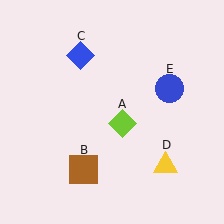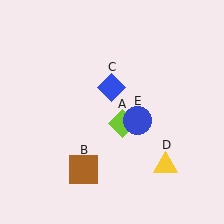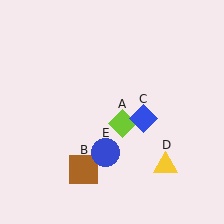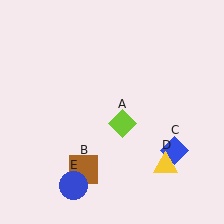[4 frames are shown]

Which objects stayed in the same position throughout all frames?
Lime diamond (object A) and brown square (object B) and yellow triangle (object D) remained stationary.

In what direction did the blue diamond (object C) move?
The blue diamond (object C) moved down and to the right.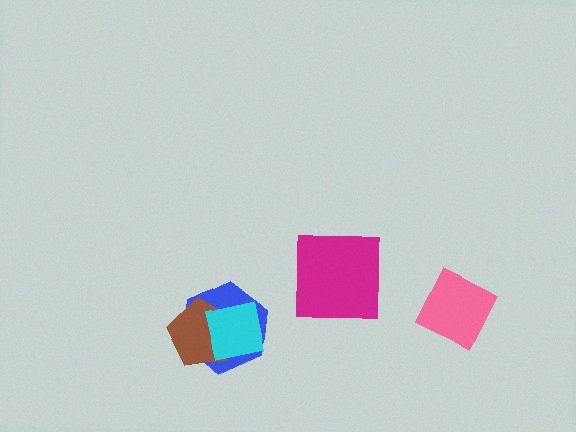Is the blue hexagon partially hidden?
Yes, it is partially covered by another shape.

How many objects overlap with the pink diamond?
0 objects overlap with the pink diamond.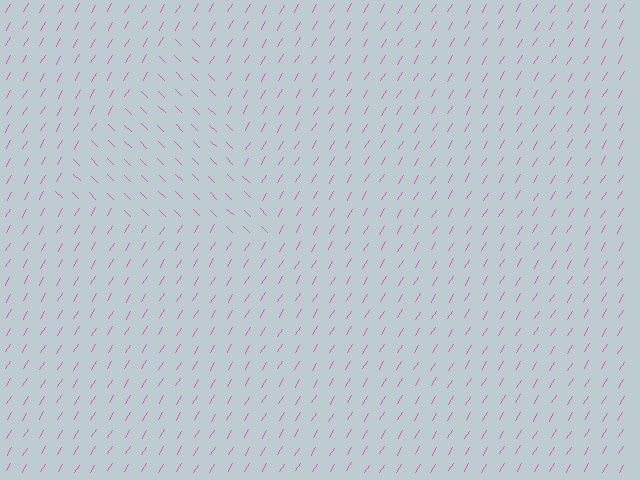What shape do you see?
I see a triangle.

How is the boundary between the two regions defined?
The boundary is defined purely by a change in line orientation (approximately 77 degrees difference). All lines are the same color and thickness.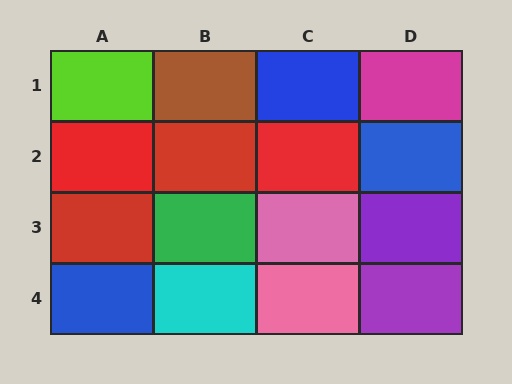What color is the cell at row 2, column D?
Blue.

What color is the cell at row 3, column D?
Purple.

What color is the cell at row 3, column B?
Green.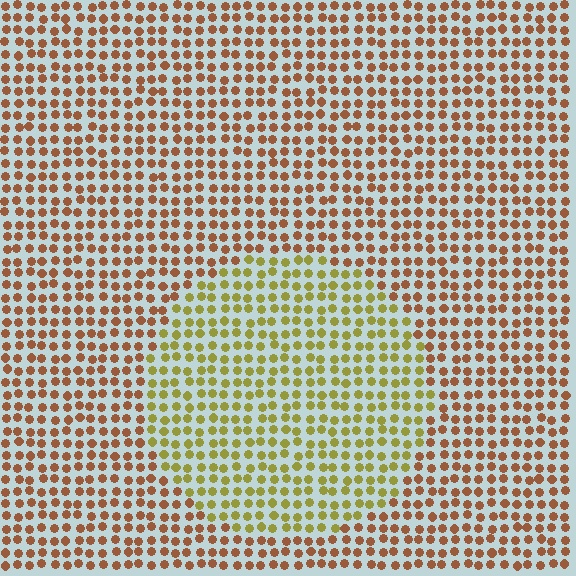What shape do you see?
I see a circle.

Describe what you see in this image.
The image is filled with small brown elements in a uniform arrangement. A circle-shaped region is visible where the elements are tinted to a slightly different hue, forming a subtle color boundary.